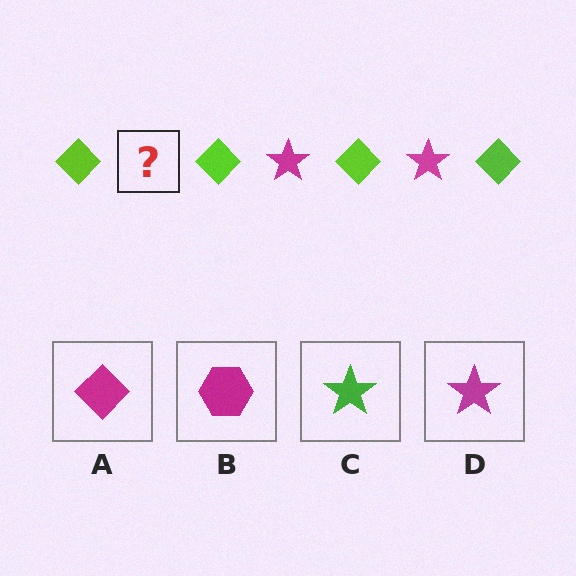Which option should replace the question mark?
Option D.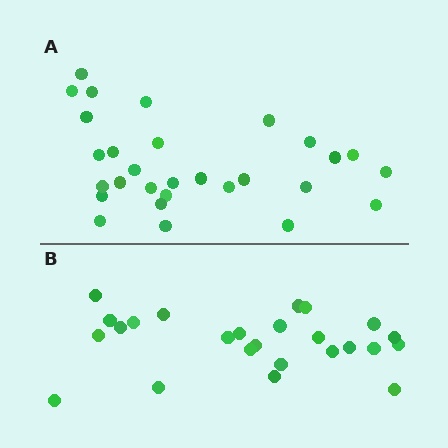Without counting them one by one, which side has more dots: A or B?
Region A (the top region) has more dots.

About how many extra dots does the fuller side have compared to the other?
Region A has about 4 more dots than region B.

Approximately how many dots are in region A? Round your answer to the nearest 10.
About 30 dots. (The exact count is 29, which rounds to 30.)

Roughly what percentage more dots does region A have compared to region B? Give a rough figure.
About 15% more.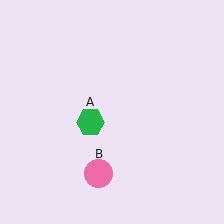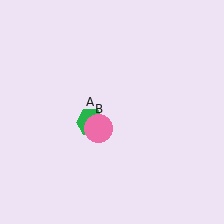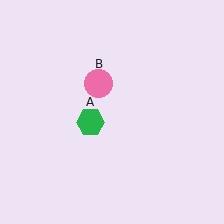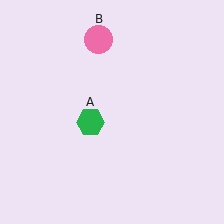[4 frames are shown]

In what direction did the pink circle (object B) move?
The pink circle (object B) moved up.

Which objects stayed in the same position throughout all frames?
Green hexagon (object A) remained stationary.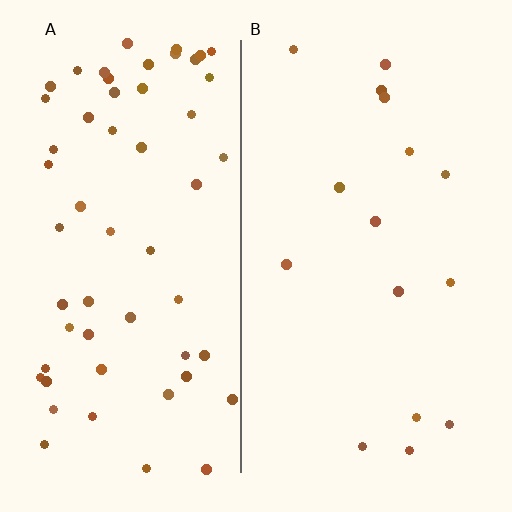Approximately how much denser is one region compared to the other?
Approximately 3.6× — region A over region B.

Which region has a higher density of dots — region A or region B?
A (the left).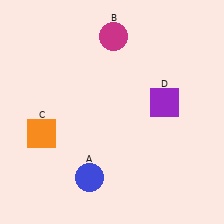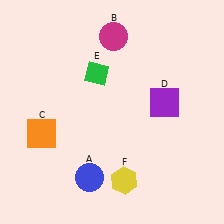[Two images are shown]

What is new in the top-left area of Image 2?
A green diamond (E) was added in the top-left area of Image 2.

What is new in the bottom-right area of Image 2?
A yellow hexagon (F) was added in the bottom-right area of Image 2.